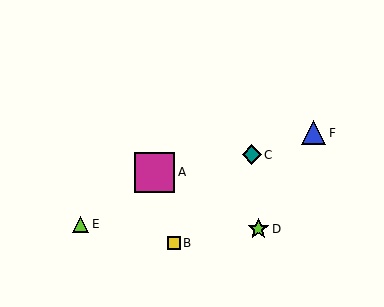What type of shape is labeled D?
Shape D is a lime star.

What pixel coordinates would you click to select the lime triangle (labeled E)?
Click at (81, 224) to select the lime triangle E.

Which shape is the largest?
The magenta square (labeled A) is the largest.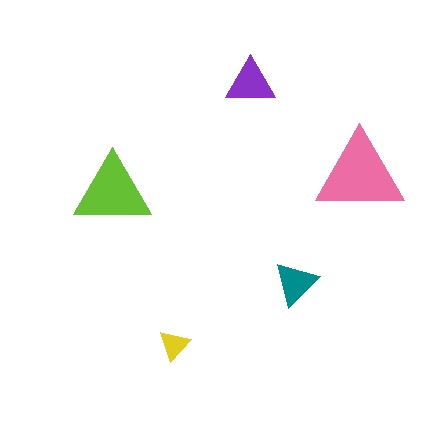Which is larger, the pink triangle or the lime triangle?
The pink one.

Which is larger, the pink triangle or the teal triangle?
The pink one.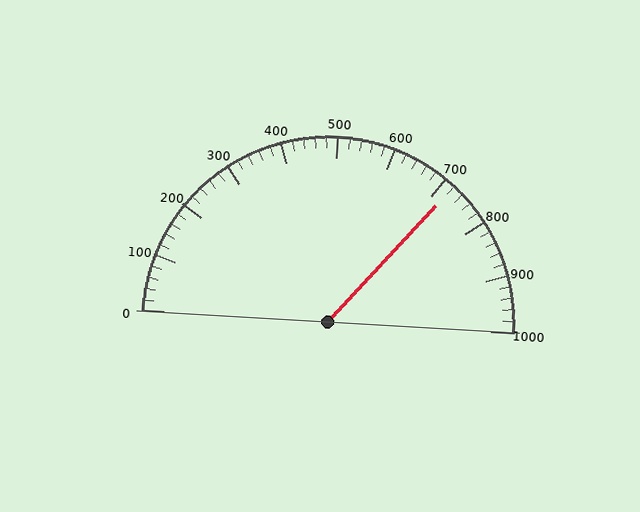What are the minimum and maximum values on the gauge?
The gauge ranges from 0 to 1000.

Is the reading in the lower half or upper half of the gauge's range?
The reading is in the upper half of the range (0 to 1000).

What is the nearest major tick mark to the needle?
The nearest major tick mark is 700.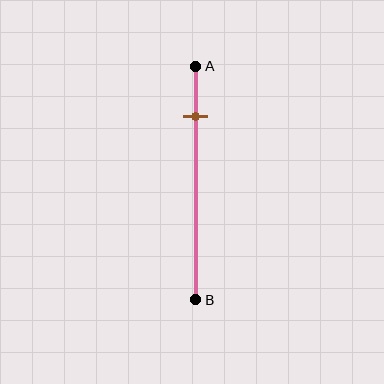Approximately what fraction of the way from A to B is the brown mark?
The brown mark is approximately 20% of the way from A to B.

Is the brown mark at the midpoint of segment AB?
No, the mark is at about 20% from A, not at the 50% midpoint.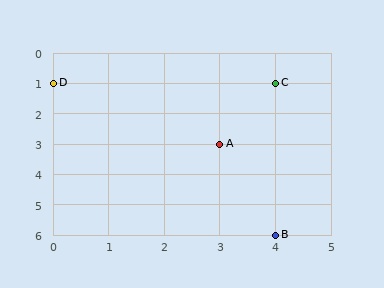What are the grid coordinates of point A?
Point A is at grid coordinates (3, 3).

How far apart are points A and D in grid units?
Points A and D are 3 columns and 2 rows apart (about 3.6 grid units diagonally).